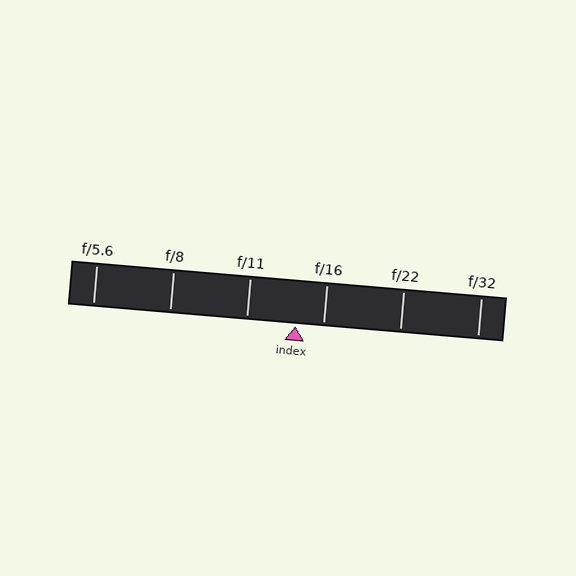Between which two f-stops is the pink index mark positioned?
The index mark is between f/11 and f/16.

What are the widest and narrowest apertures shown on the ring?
The widest aperture shown is f/5.6 and the narrowest is f/32.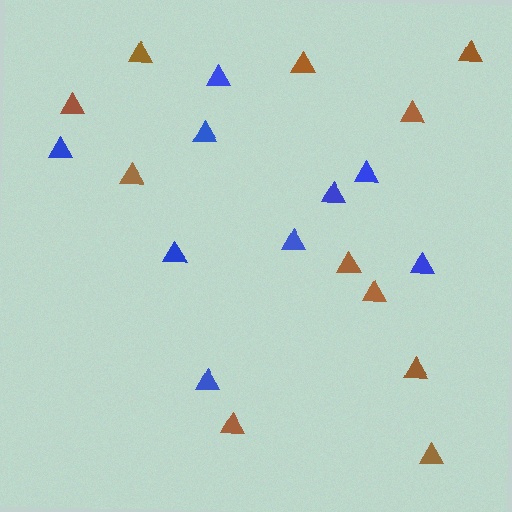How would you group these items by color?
There are 2 groups: one group of blue triangles (9) and one group of brown triangles (11).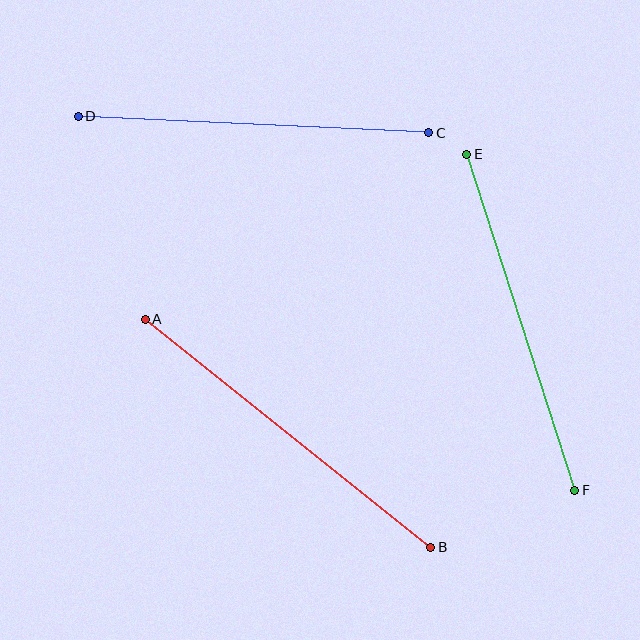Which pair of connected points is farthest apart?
Points A and B are farthest apart.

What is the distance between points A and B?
The distance is approximately 365 pixels.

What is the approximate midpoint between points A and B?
The midpoint is at approximately (288, 433) pixels.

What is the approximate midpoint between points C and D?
The midpoint is at approximately (254, 124) pixels.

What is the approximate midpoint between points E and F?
The midpoint is at approximately (521, 322) pixels.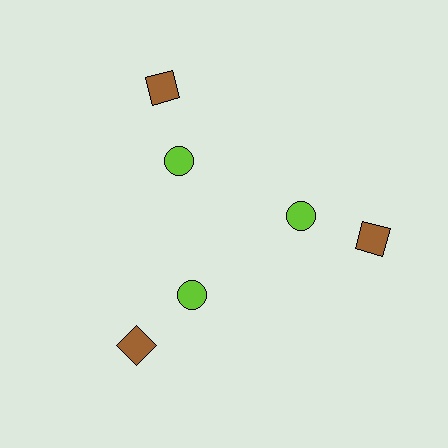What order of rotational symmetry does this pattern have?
This pattern has 3-fold rotational symmetry.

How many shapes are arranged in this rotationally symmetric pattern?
There are 6 shapes, arranged in 3 groups of 2.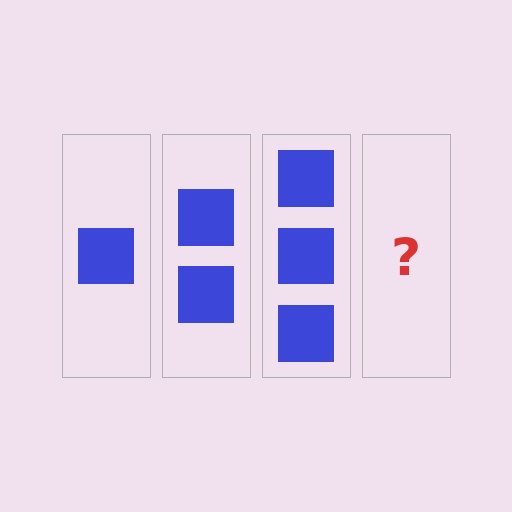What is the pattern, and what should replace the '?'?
The pattern is that each step adds one more square. The '?' should be 4 squares.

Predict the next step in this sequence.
The next step is 4 squares.